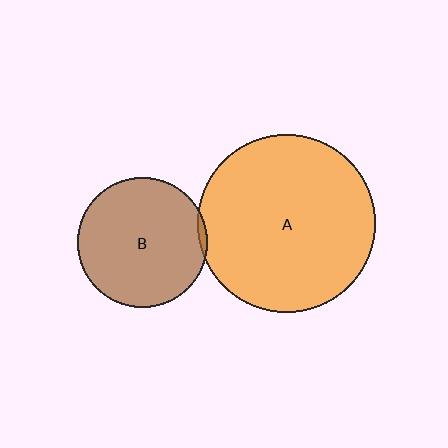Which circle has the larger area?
Circle A (orange).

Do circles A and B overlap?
Yes.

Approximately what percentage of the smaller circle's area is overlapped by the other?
Approximately 5%.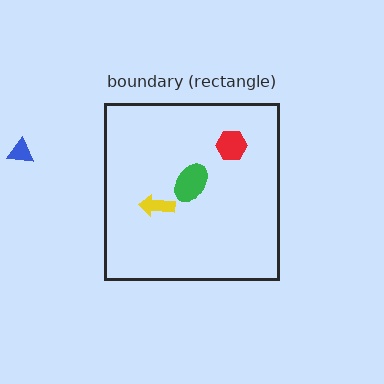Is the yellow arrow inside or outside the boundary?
Inside.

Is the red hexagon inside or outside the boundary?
Inside.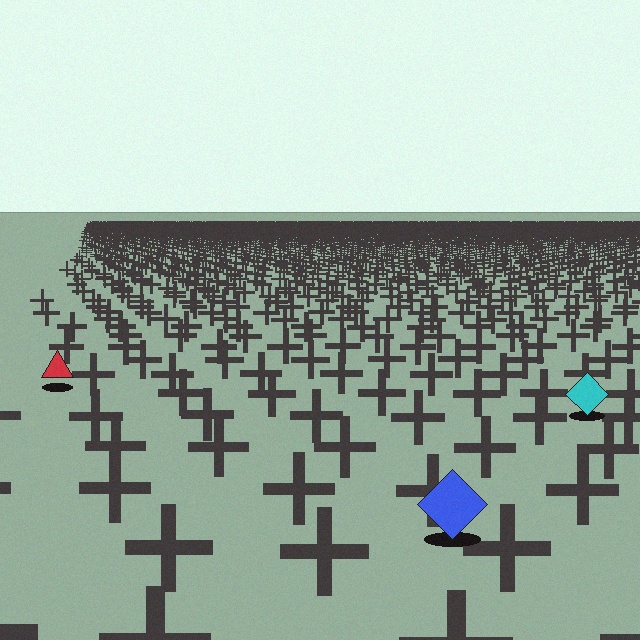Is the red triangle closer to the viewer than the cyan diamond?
No. The cyan diamond is closer — you can tell from the texture gradient: the ground texture is coarser near it.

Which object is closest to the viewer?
The blue diamond is closest. The texture marks near it are larger and more spread out.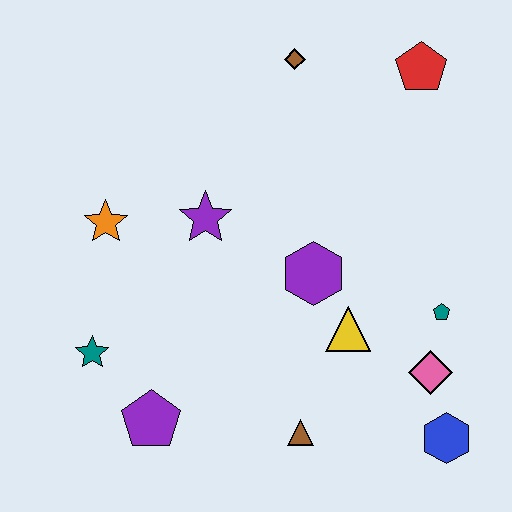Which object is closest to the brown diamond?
The red pentagon is closest to the brown diamond.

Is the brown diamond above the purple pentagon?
Yes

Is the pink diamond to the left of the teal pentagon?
Yes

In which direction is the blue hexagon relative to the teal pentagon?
The blue hexagon is below the teal pentagon.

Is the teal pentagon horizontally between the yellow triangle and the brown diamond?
No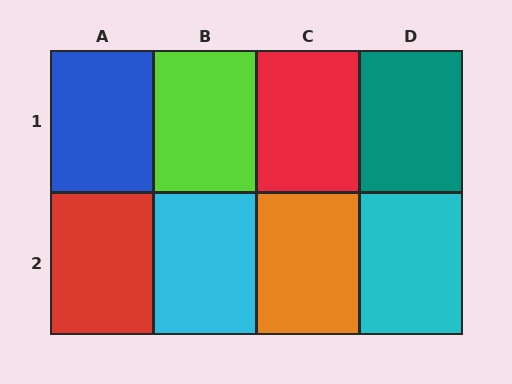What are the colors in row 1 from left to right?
Blue, lime, red, teal.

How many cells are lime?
1 cell is lime.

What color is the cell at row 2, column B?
Cyan.